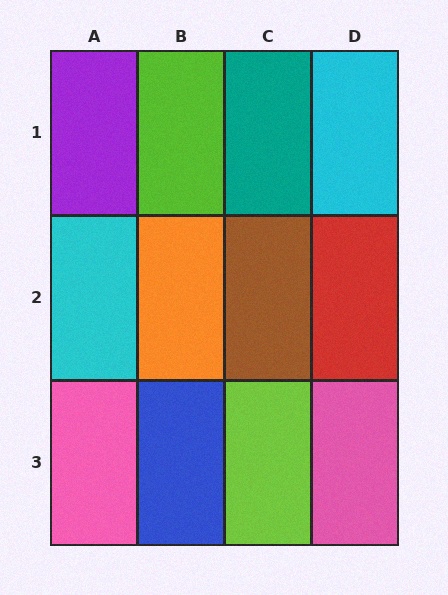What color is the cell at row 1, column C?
Teal.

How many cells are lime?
2 cells are lime.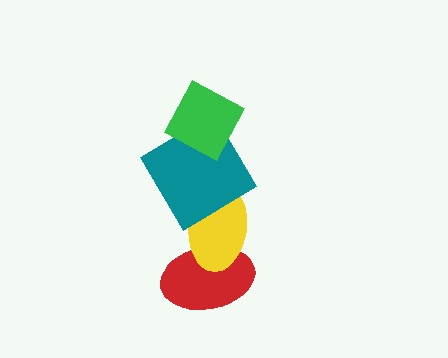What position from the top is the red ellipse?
The red ellipse is 4th from the top.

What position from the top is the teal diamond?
The teal diamond is 2nd from the top.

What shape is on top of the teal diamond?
The green diamond is on top of the teal diamond.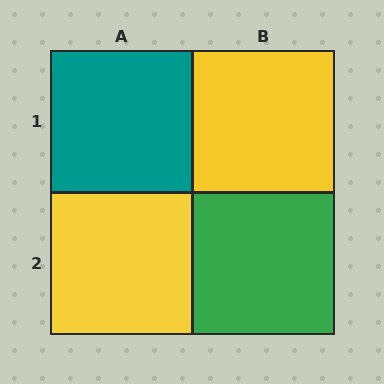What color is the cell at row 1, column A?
Teal.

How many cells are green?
1 cell is green.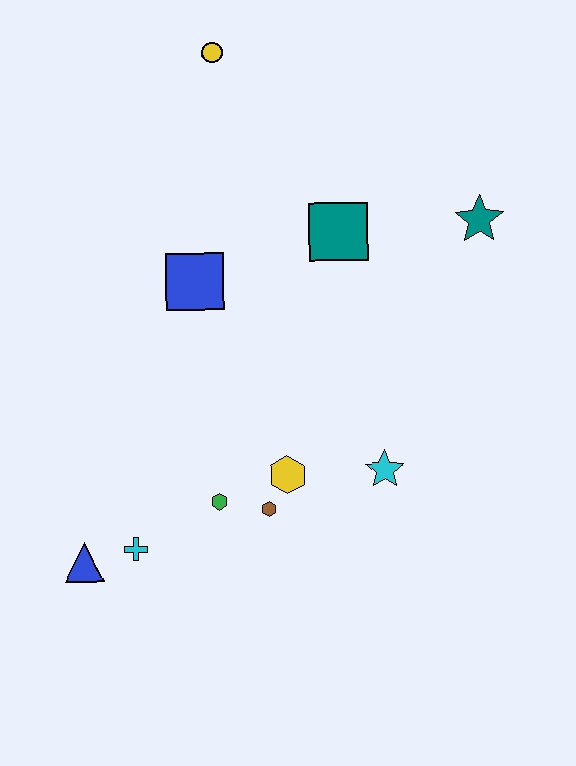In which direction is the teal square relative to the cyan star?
The teal square is above the cyan star.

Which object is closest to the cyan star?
The yellow hexagon is closest to the cyan star.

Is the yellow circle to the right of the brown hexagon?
No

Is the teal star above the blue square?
Yes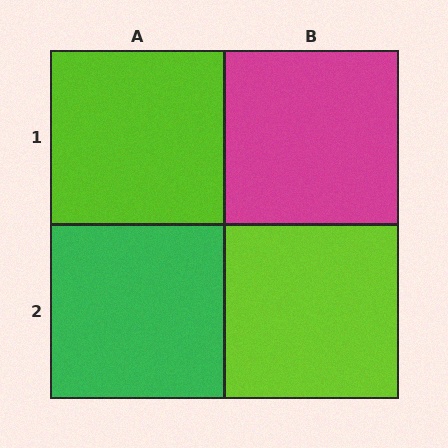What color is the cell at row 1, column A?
Lime.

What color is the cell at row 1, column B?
Magenta.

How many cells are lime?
2 cells are lime.